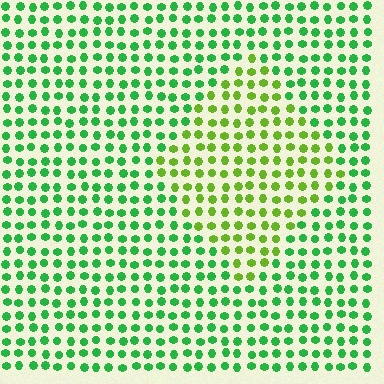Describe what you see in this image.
The image is filled with small green elements in a uniform arrangement. A diamond-shaped region is visible where the elements are tinted to a slightly different hue, forming a subtle color boundary.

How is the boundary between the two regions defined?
The boundary is defined purely by a slight shift in hue (about 39 degrees). Spacing, size, and orientation are identical on both sides.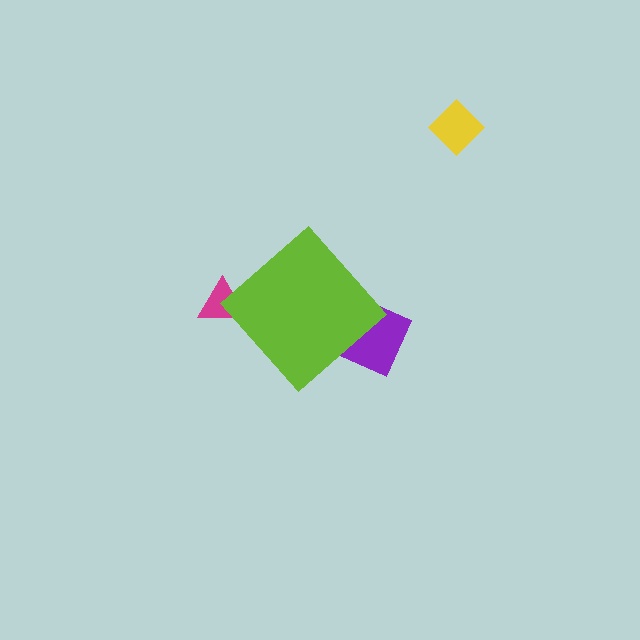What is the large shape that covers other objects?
A lime diamond.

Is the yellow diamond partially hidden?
No, the yellow diamond is fully visible.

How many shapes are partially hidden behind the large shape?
2 shapes are partially hidden.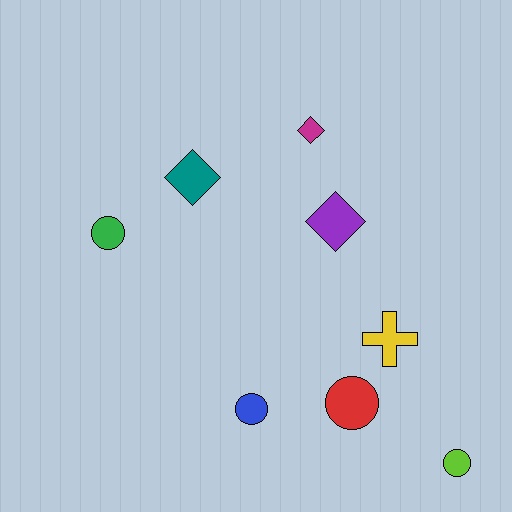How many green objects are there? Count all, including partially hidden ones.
There is 1 green object.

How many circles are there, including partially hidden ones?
There are 4 circles.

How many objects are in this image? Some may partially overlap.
There are 8 objects.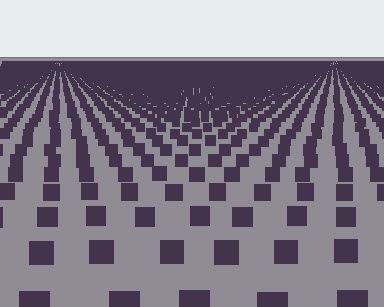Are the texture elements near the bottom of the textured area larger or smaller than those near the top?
Larger. Near the bottom, elements are closer to the viewer and appear at a bigger on-screen size.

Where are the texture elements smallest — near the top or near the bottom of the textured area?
Near the top.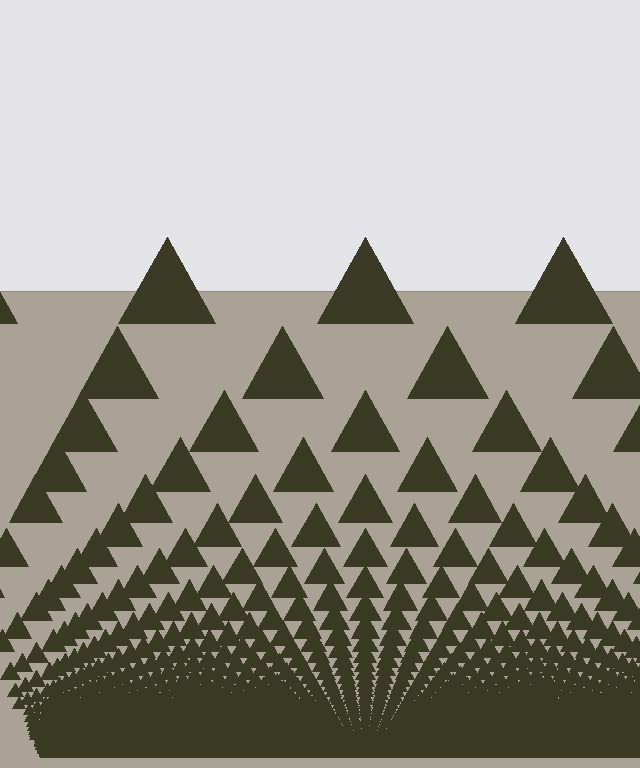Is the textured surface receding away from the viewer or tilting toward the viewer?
The surface appears to tilt toward the viewer. Texture elements get larger and sparser toward the top.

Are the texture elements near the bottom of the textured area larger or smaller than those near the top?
Smaller. The gradient is inverted — elements near the bottom are smaller and denser.